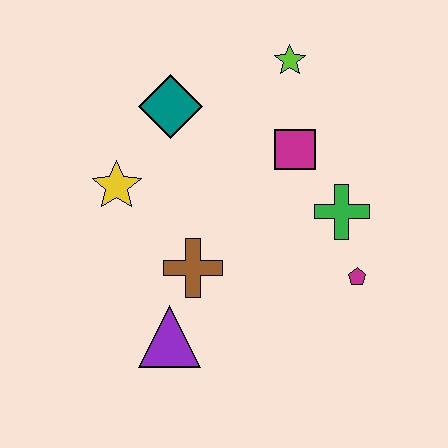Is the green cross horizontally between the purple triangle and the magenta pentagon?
Yes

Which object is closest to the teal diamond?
The yellow star is closest to the teal diamond.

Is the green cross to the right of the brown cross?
Yes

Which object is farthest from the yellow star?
The magenta pentagon is farthest from the yellow star.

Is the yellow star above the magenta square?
No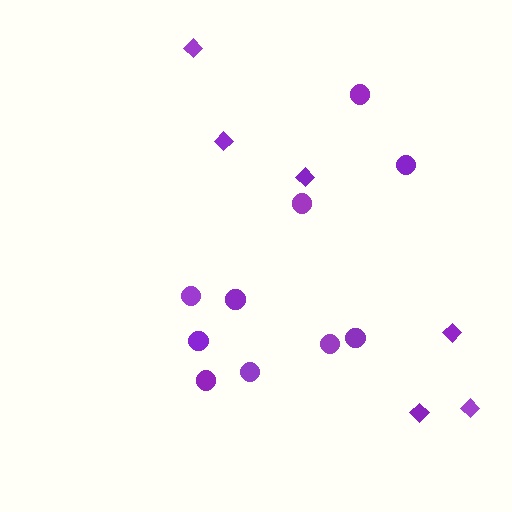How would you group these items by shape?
There are 2 groups: one group of circles (10) and one group of diamonds (6).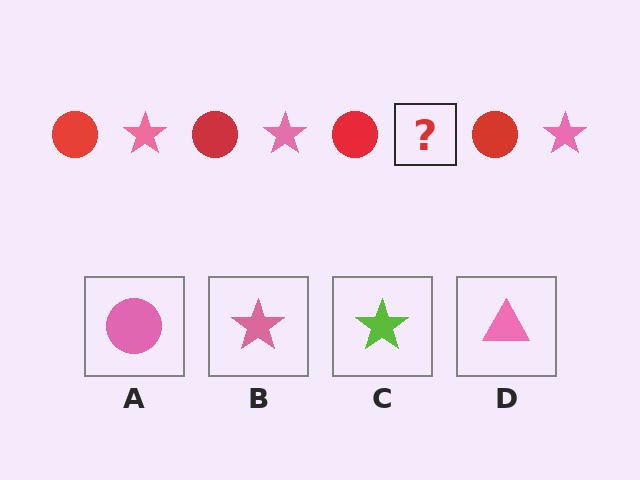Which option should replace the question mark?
Option B.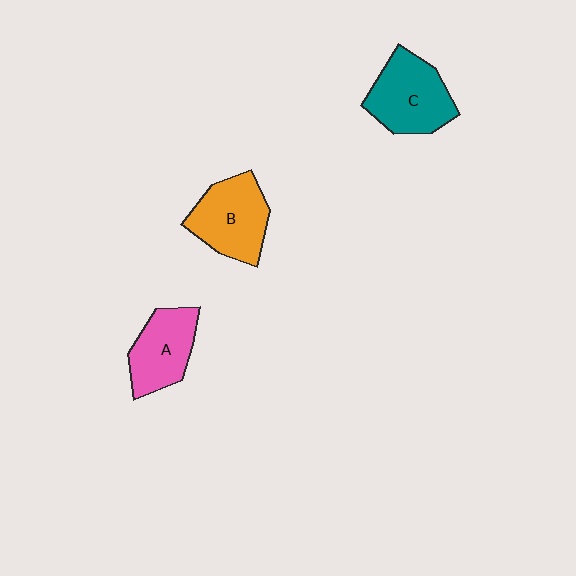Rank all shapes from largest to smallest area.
From largest to smallest: C (teal), B (orange), A (pink).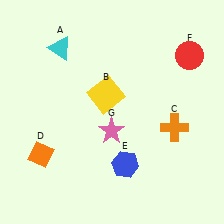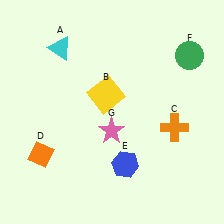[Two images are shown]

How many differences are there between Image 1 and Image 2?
There is 1 difference between the two images.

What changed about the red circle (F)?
In Image 1, F is red. In Image 2, it changed to green.